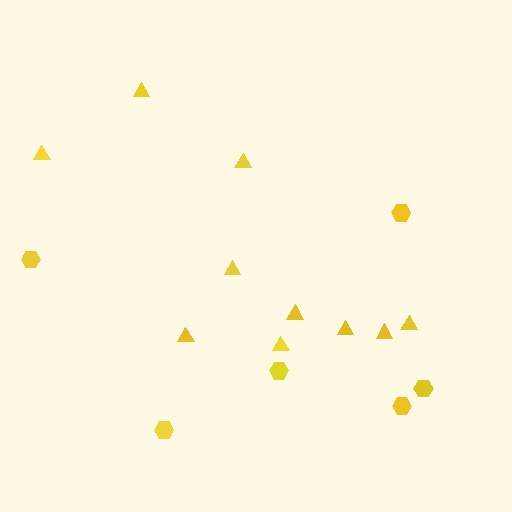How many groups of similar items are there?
There are 2 groups: one group of triangles (10) and one group of hexagons (6).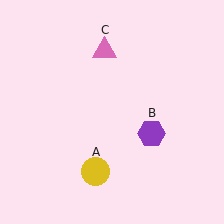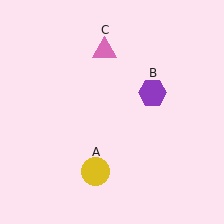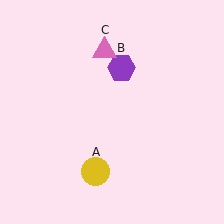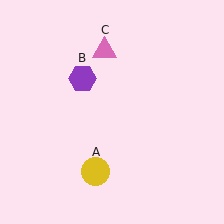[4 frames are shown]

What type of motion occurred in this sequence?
The purple hexagon (object B) rotated counterclockwise around the center of the scene.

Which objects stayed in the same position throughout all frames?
Yellow circle (object A) and pink triangle (object C) remained stationary.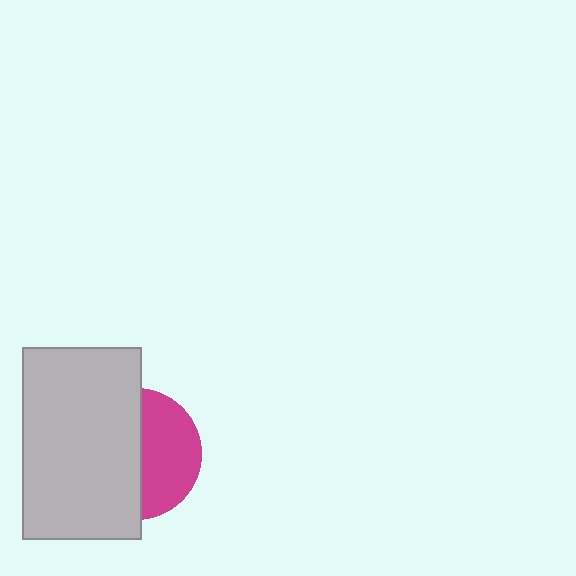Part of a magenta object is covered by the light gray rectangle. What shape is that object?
It is a circle.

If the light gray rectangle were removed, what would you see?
You would see the complete magenta circle.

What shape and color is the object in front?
The object in front is a light gray rectangle.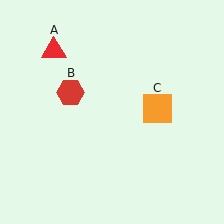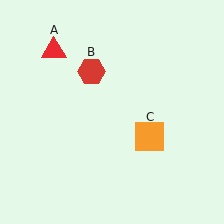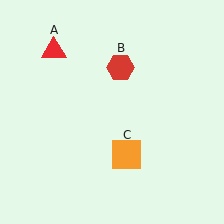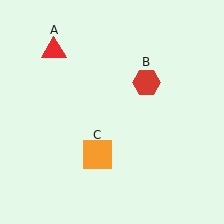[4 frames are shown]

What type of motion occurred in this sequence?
The red hexagon (object B), orange square (object C) rotated clockwise around the center of the scene.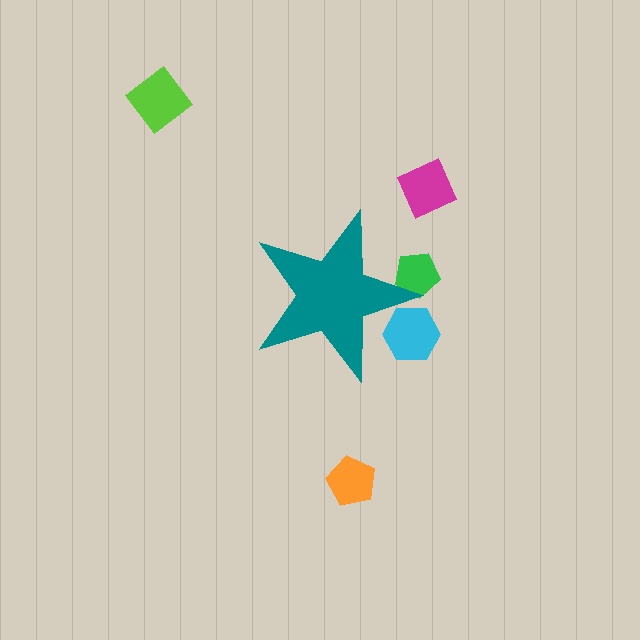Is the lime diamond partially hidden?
No, the lime diamond is fully visible.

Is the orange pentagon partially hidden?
No, the orange pentagon is fully visible.